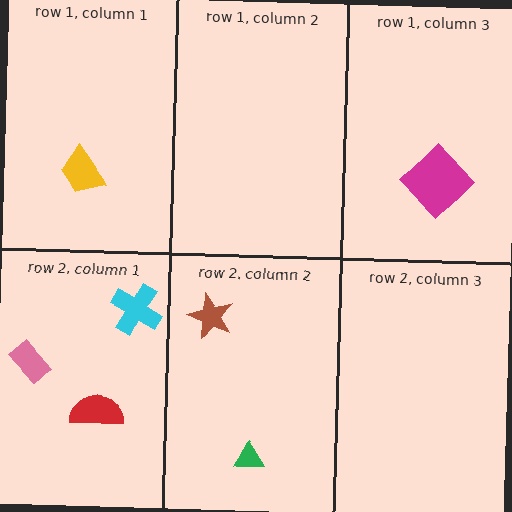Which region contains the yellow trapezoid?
The row 1, column 1 region.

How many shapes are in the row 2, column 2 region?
2.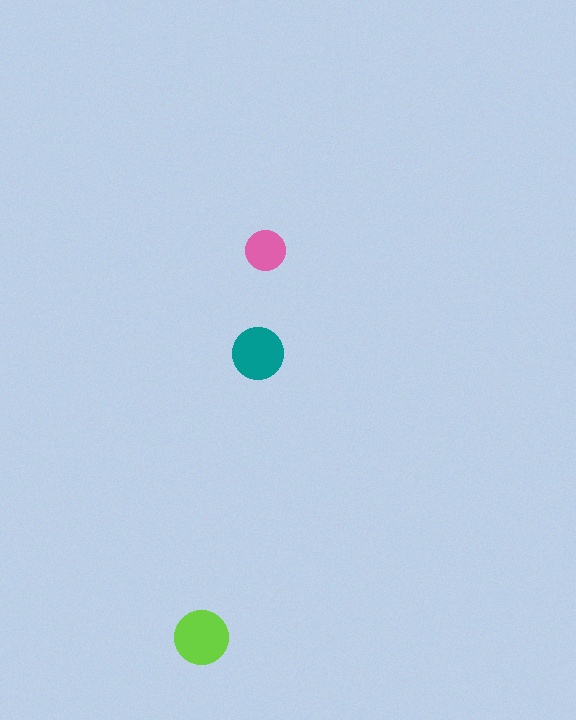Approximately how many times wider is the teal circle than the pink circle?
About 1.5 times wider.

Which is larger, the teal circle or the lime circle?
The lime one.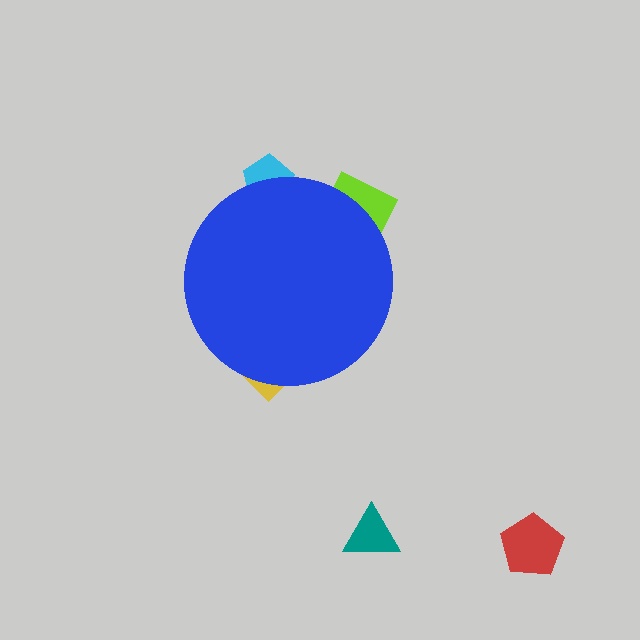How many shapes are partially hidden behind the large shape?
3 shapes are partially hidden.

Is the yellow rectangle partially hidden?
Yes, the yellow rectangle is partially hidden behind the blue circle.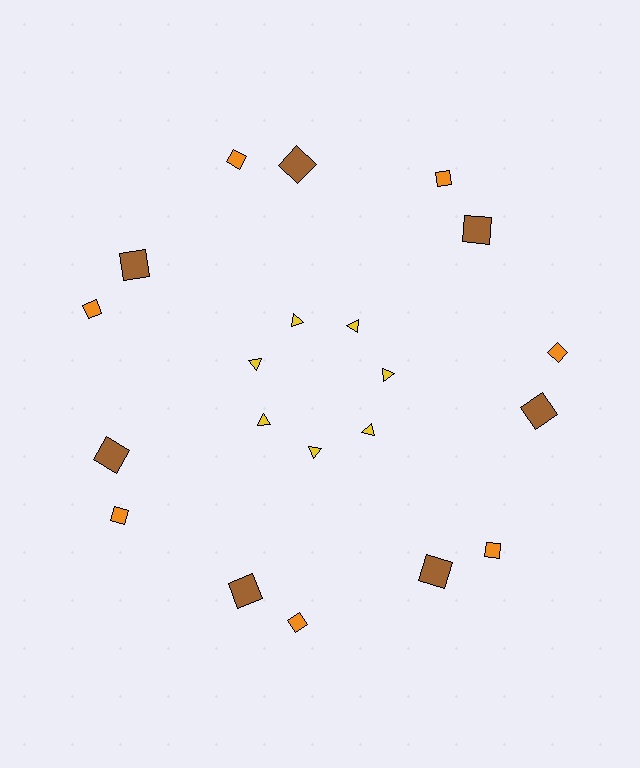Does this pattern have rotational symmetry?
Yes, this pattern has 7-fold rotational symmetry. It looks the same after rotating 51 degrees around the center.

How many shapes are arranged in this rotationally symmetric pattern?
There are 21 shapes, arranged in 7 groups of 3.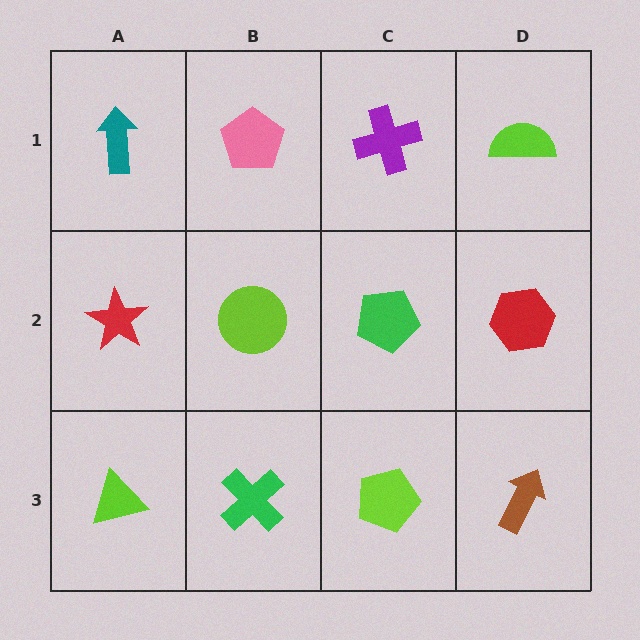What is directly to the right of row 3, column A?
A green cross.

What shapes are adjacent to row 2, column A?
A teal arrow (row 1, column A), a lime triangle (row 3, column A), a lime circle (row 2, column B).